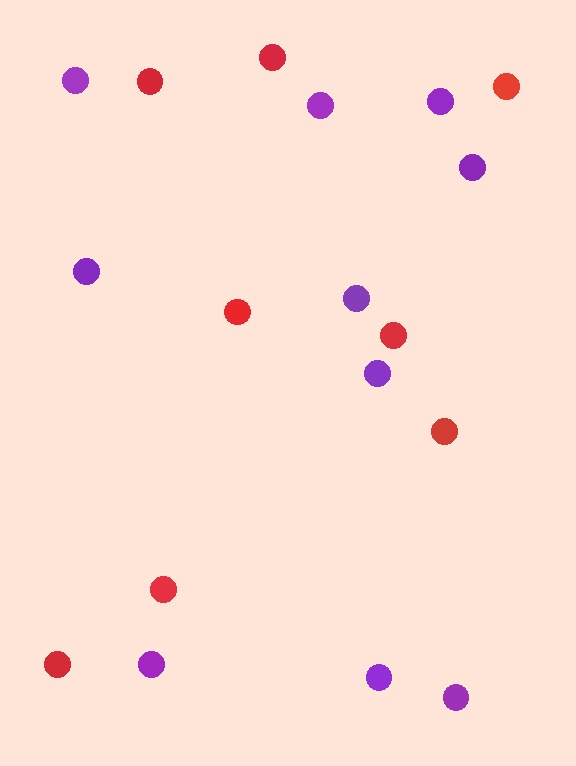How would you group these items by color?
There are 2 groups: one group of red circles (8) and one group of purple circles (10).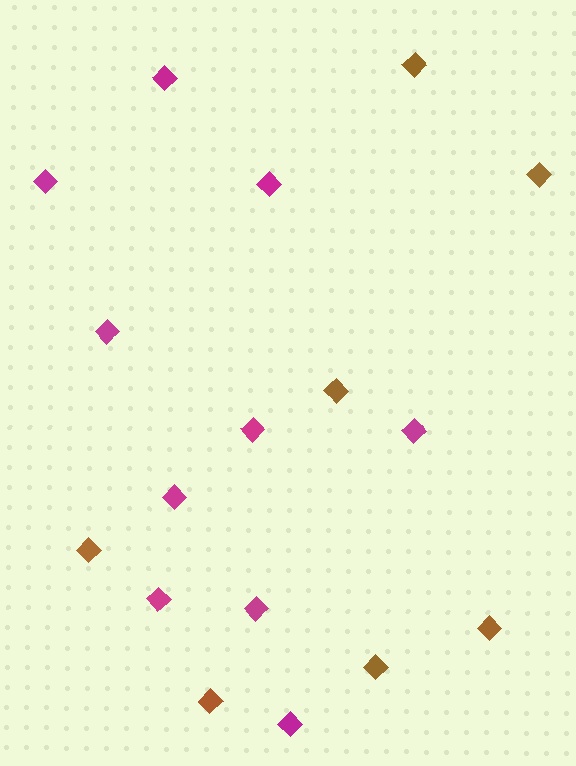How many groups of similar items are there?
There are 2 groups: one group of brown diamonds (7) and one group of magenta diamonds (10).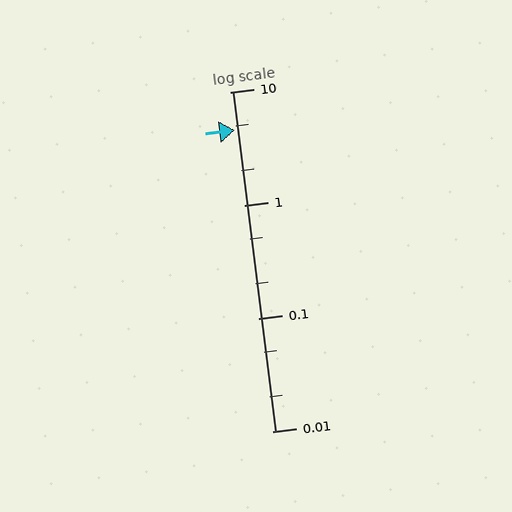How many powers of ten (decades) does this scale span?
The scale spans 3 decades, from 0.01 to 10.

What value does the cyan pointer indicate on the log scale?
The pointer indicates approximately 4.6.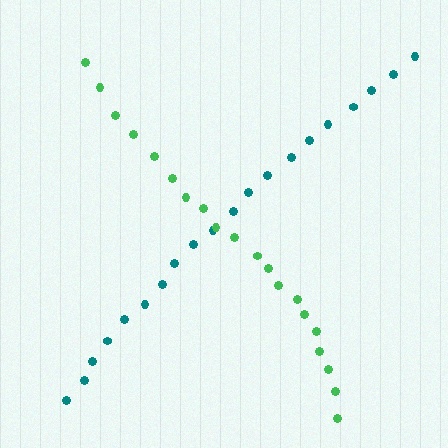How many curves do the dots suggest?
There are 2 distinct paths.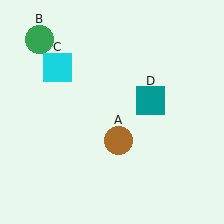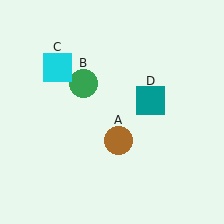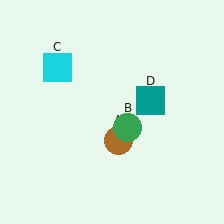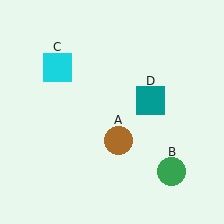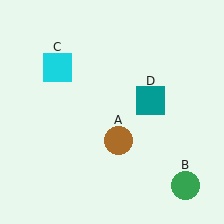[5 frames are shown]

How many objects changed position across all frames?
1 object changed position: green circle (object B).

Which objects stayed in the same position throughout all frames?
Brown circle (object A) and cyan square (object C) and teal square (object D) remained stationary.